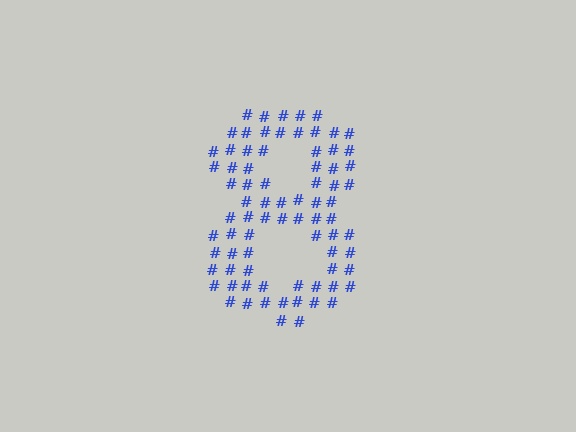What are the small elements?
The small elements are hash symbols.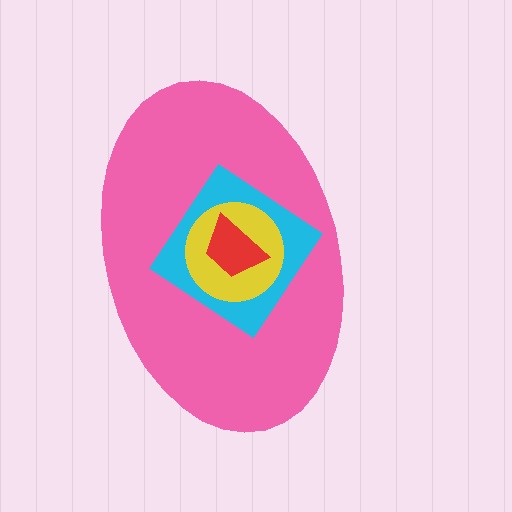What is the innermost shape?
The red trapezoid.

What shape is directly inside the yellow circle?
The red trapezoid.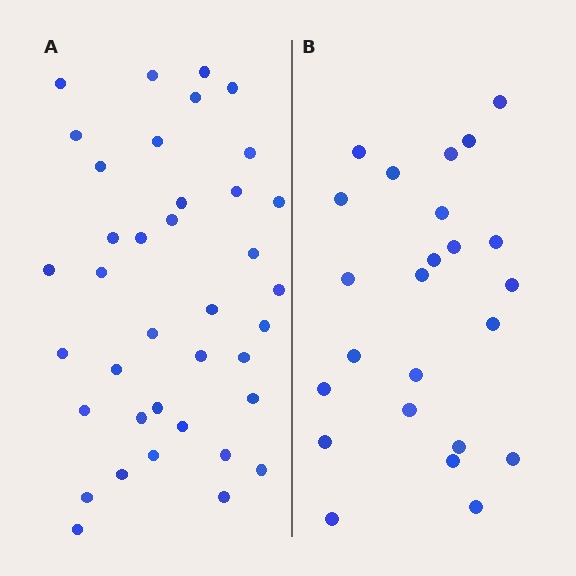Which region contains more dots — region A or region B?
Region A (the left region) has more dots.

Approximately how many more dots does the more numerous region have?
Region A has approximately 15 more dots than region B.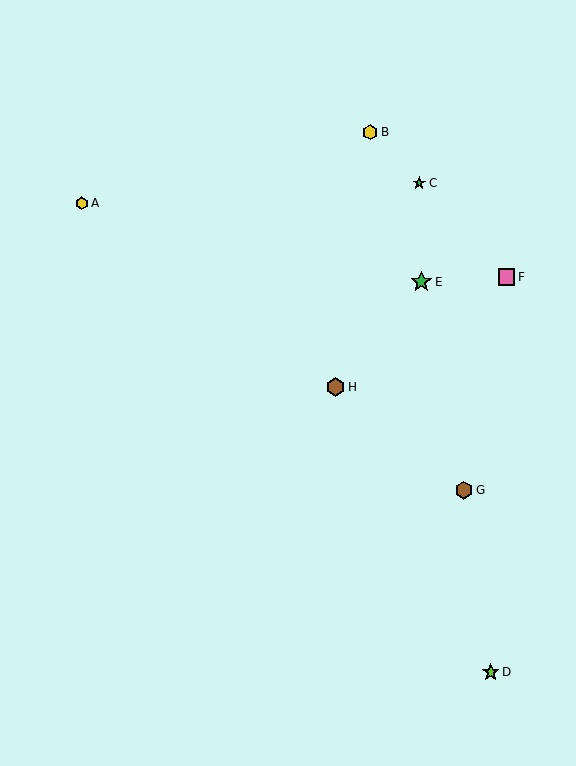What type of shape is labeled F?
Shape F is a pink square.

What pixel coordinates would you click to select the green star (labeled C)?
Click at (419, 183) to select the green star C.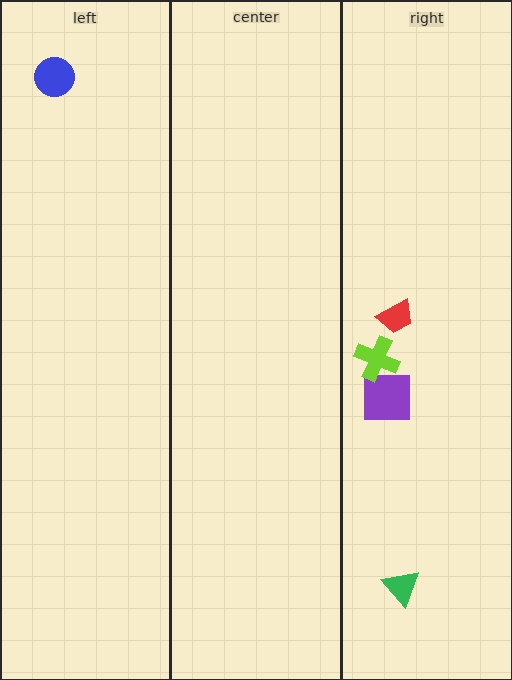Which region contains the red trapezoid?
The right region.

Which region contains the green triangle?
The right region.